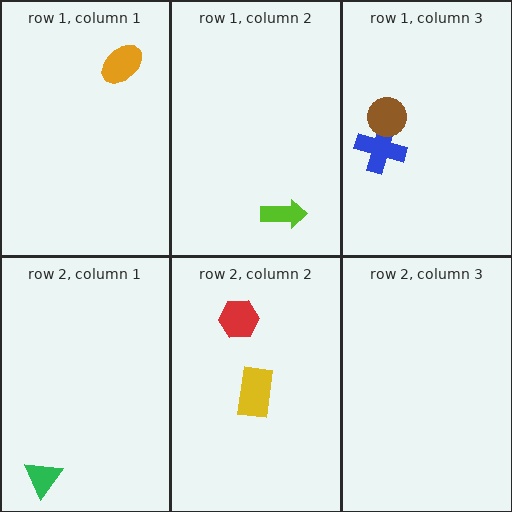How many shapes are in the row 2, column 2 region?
2.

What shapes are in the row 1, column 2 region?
The lime arrow.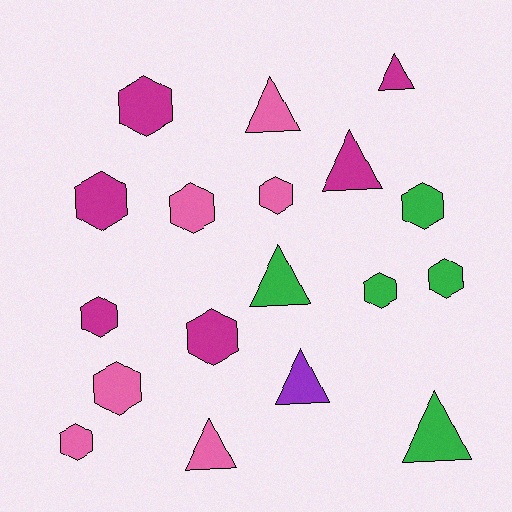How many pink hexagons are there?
There are 4 pink hexagons.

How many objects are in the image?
There are 18 objects.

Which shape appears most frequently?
Hexagon, with 11 objects.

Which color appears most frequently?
Magenta, with 6 objects.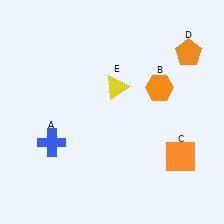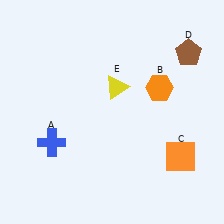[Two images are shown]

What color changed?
The pentagon (D) changed from orange in Image 1 to brown in Image 2.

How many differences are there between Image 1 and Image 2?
There is 1 difference between the two images.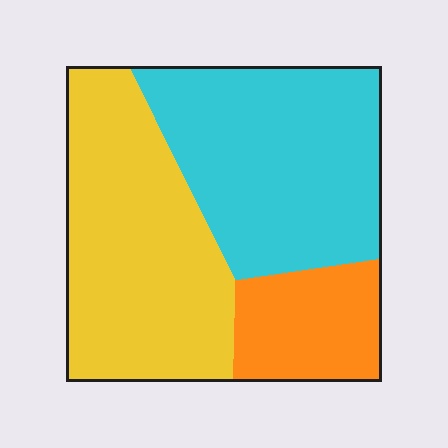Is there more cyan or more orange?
Cyan.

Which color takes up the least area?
Orange, at roughly 15%.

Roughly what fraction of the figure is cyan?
Cyan takes up about two fifths (2/5) of the figure.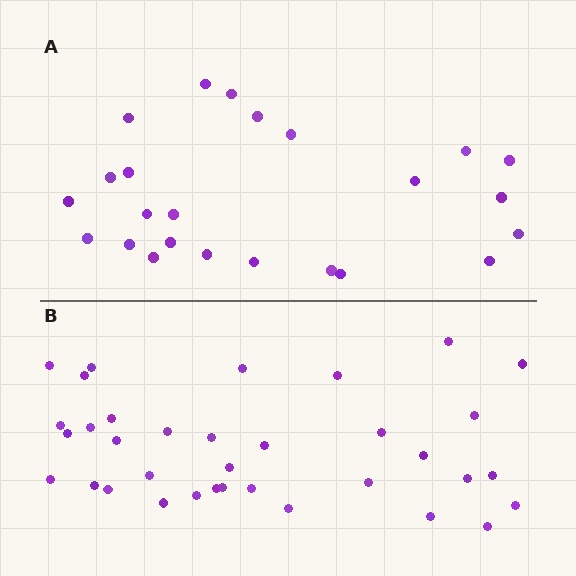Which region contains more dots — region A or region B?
Region B (the bottom region) has more dots.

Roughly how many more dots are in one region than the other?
Region B has roughly 12 or so more dots than region A.